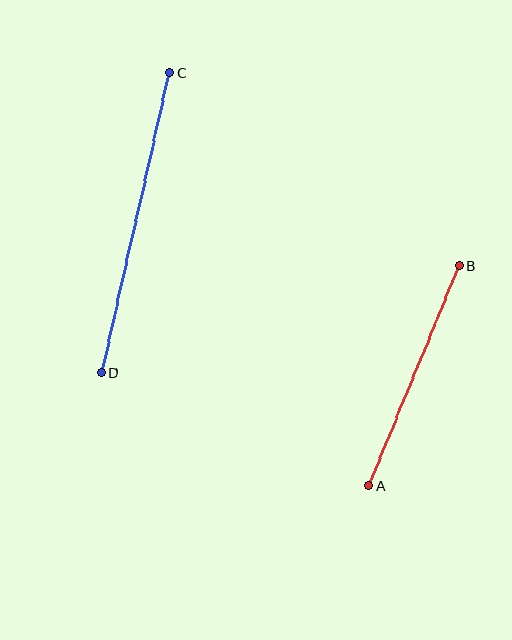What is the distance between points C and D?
The distance is approximately 308 pixels.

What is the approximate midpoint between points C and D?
The midpoint is at approximately (135, 223) pixels.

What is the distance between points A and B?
The distance is approximately 238 pixels.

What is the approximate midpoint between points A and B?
The midpoint is at approximately (414, 376) pixels.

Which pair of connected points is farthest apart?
Points C and D are farthest apart.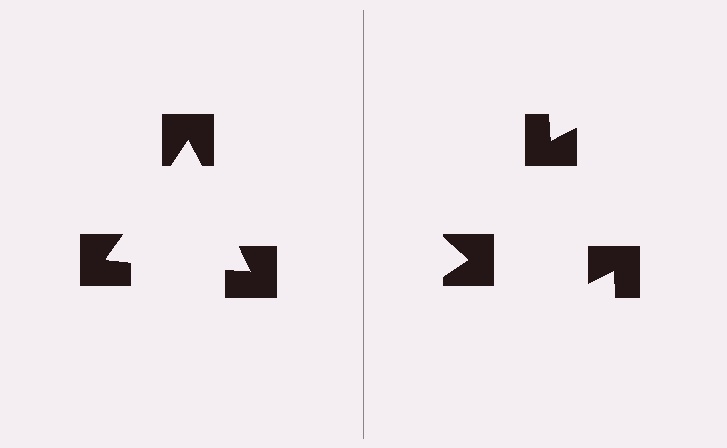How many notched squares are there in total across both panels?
6 — 3 on each side.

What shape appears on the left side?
An illusory triangle.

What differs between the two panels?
The notched squares are positioned identically on both sides; only the wedge orientations differ. On the left they align to a triangle; on the right they are misaligned.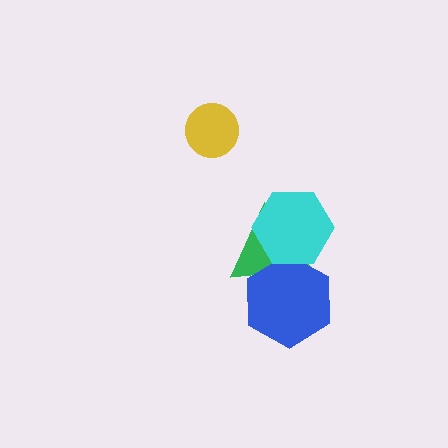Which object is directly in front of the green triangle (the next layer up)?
The blue hexagon is directly in front of the green triangle.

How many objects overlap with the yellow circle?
0 objects overlap with the yellow circle.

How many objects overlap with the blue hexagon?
2 objects overlap with the blue hexagon.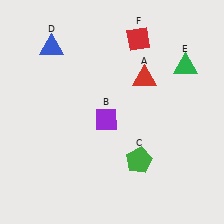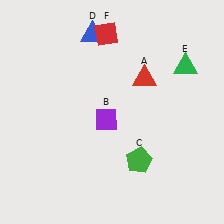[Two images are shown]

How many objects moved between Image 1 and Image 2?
2 objects moved between the two images.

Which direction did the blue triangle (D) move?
The blue triangle (D) moved right.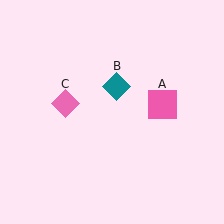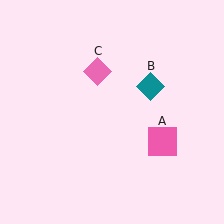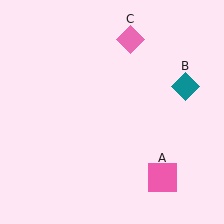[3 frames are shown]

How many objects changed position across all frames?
3 objects changed position: pink square (object A), teal diamond (object B), pink diamond (object C).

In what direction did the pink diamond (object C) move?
The pink diamond (object C) moved up and to the right.